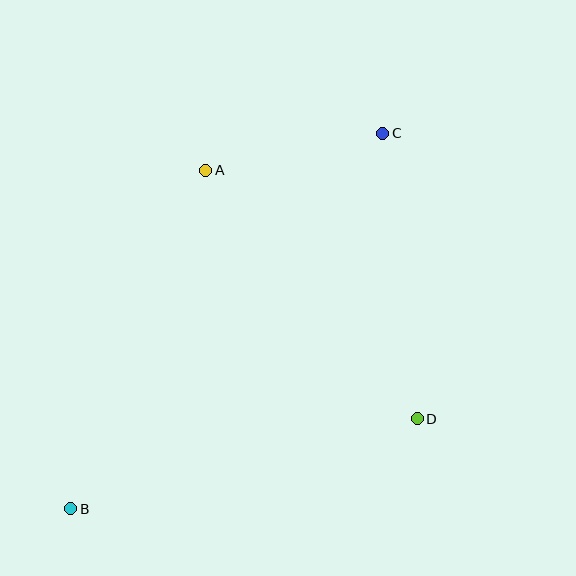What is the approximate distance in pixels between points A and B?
The distance between A and B is approximately 364 pixels.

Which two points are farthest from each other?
Points B and C are farthest from each other.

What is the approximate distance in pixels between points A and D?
The distance between A and D is approximately 327 pixels.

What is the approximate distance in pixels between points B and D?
The distance between B and D is approximately 358 pixels.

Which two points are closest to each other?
Points A and C are closest to each other.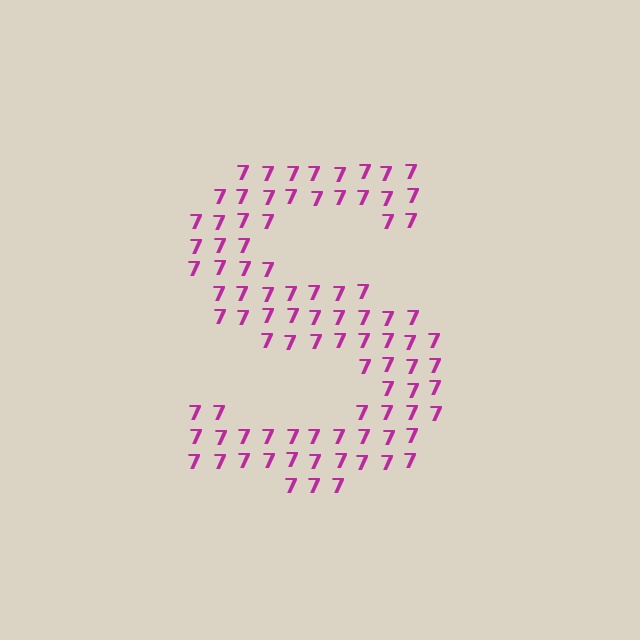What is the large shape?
The large shape is the letter S.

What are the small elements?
The small elements are digit 7's.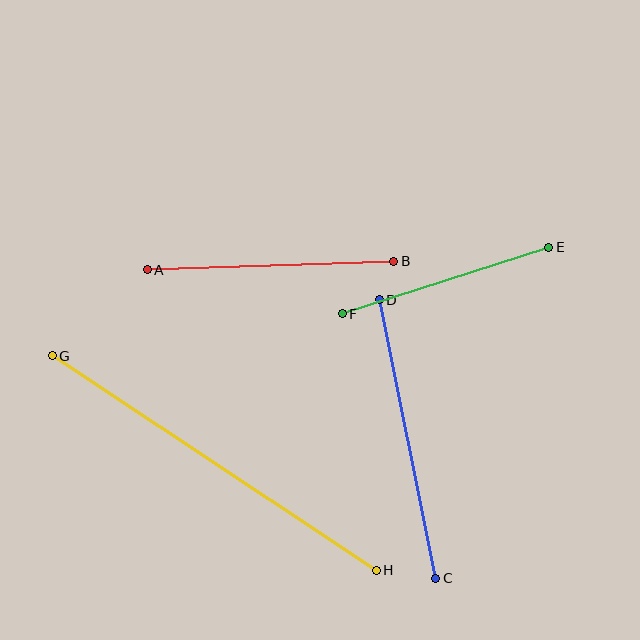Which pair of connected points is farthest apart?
Points G and H are farthest apart.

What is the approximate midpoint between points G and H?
The midpoint is at approximately (214, 463) pixels.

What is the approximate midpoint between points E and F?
The midpoint is at approximately (445, 280) pixels.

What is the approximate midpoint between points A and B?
The midpoint is at approximately (271, 265) pixels.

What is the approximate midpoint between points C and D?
The midpoint is at approximately (407, 439) pixels.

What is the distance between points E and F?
The distance is approximately 217 pixels.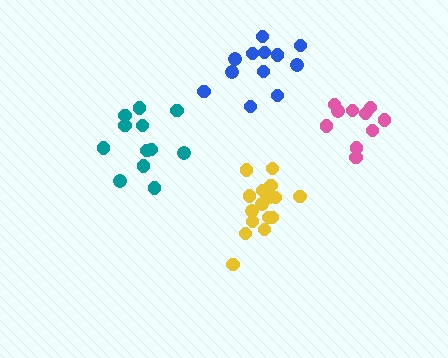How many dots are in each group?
Group 1: 16 dots, Group 2: 12 dots, Group 3: 10 dots, Group 4: 12 dots (50 total).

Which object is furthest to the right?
The pink cluster is rightmost.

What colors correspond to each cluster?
The clusters are colored: yellow, blue, pink, teal.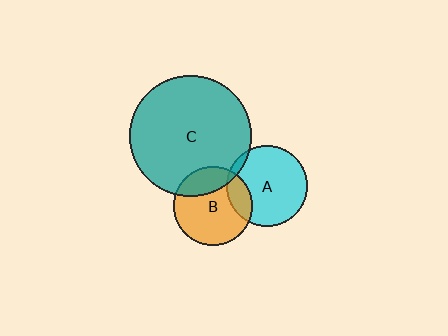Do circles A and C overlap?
Yes.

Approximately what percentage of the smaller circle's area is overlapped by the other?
Approximately 5%.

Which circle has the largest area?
Circle C (teal).